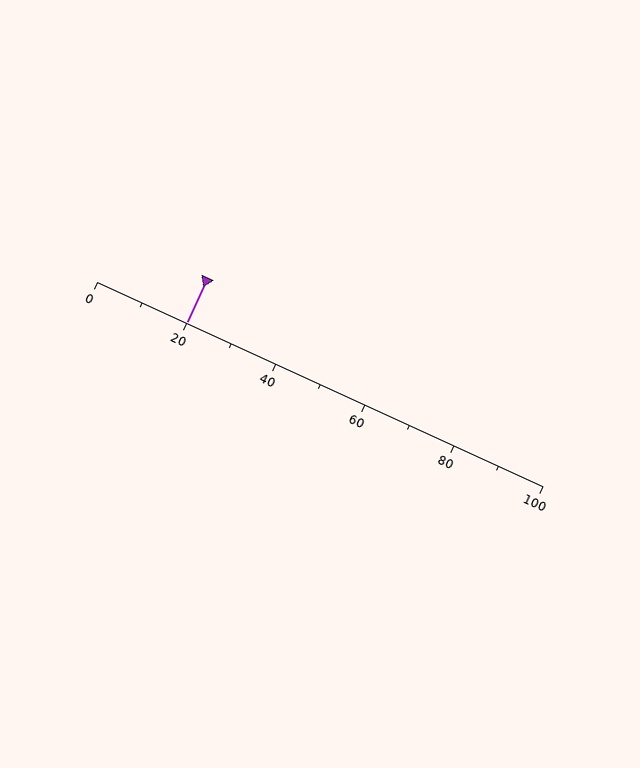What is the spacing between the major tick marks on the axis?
The major ticks are spaced 20 apart.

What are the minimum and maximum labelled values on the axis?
The axis runs from 0 to 100.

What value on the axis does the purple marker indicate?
The marker indicates approximately 20.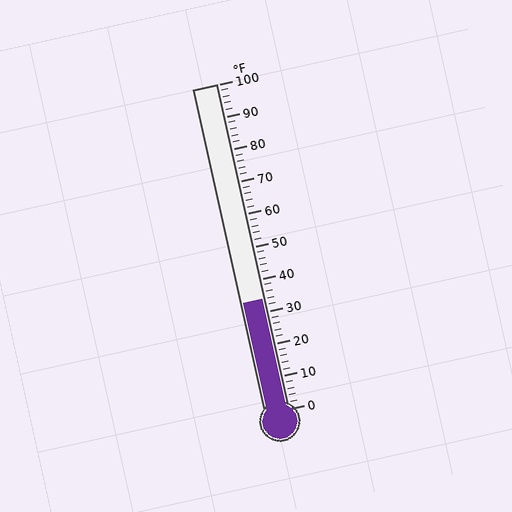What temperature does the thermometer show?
The thermometer shows approximately 34°F.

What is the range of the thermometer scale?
The thermometer scale ranges from 0°F to 100°F.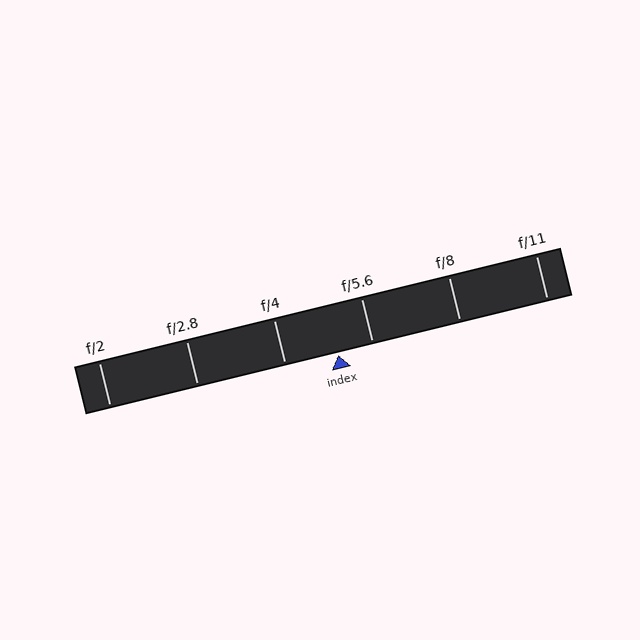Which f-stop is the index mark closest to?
The index mark is closest to f/5.6.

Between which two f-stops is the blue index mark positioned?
The index mark is between f/4 and f/5.6.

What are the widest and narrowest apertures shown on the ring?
The widest aperture shown is f/2 and the narrowest is f/11.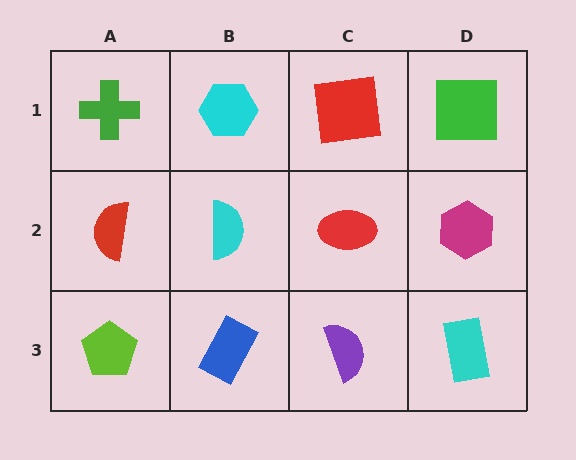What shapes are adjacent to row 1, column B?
A cyan semicircle (row 2, column B), a green cross (row 1, column A), a red square (row 1, column C).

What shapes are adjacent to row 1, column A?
A red semicircle (row 2, column A), a cyan hexagon (row 1, column B).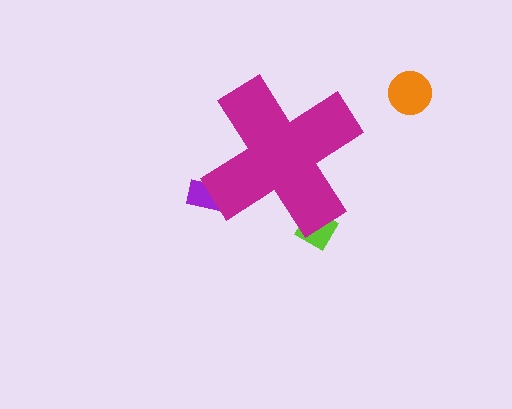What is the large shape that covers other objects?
A magenta cross.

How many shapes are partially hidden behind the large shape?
2 shapes are partially hidden.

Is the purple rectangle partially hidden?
Yes, the purple rectangle is partially hidden behind the magenta cross.